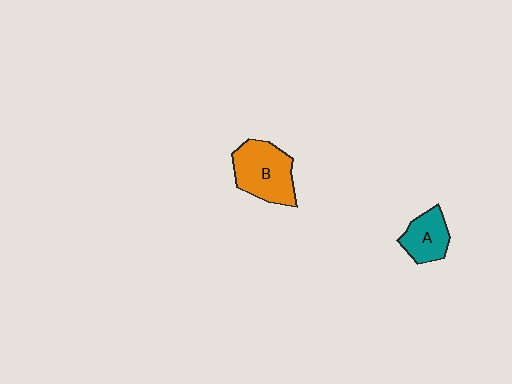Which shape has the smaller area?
Shape A (teal).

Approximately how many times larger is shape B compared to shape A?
Approximately 1.6 times.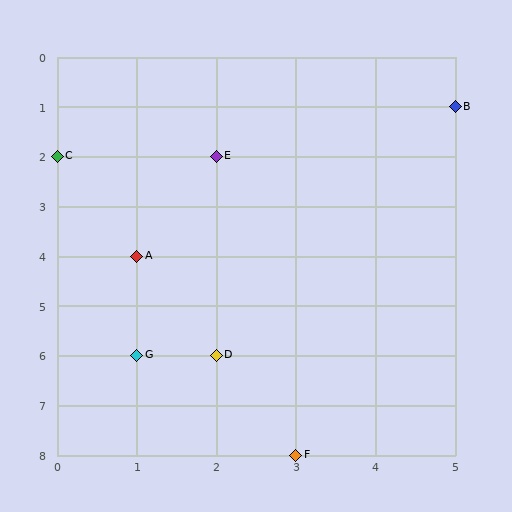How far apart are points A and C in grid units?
Points A and C are 1 column and 2 rows apart (about 2.2 grid units diagonally).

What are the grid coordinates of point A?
Point A is at grid coordinates (1, 4).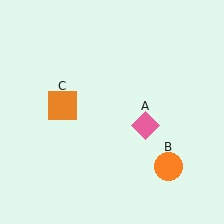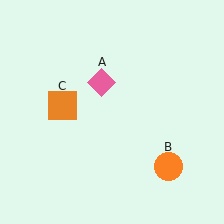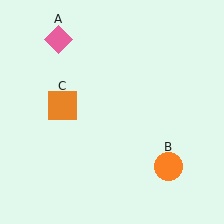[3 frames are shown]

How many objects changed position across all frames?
1 object changed position: pink diamond (object A).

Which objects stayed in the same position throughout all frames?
Orange circle (object B) and orange square (object C) remained stationary.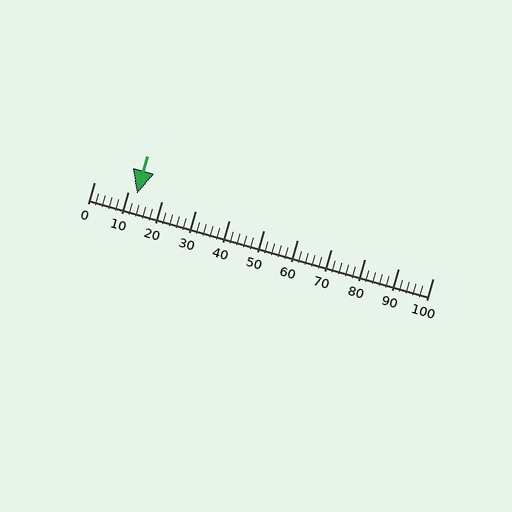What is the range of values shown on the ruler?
The ruler shows values from 0 to 100.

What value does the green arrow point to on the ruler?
The green arrow points to approximately 13.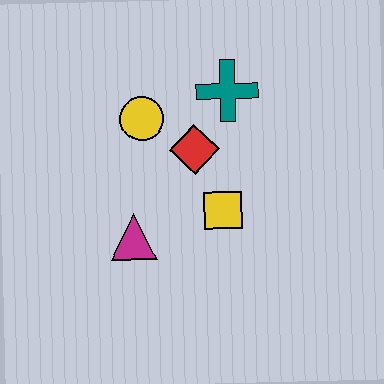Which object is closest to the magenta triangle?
The yellow square is closest to the magenta triangle.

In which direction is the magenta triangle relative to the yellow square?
The magenta triangle is to the left of the yellow square.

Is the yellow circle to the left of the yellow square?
Yes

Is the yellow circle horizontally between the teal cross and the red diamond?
No